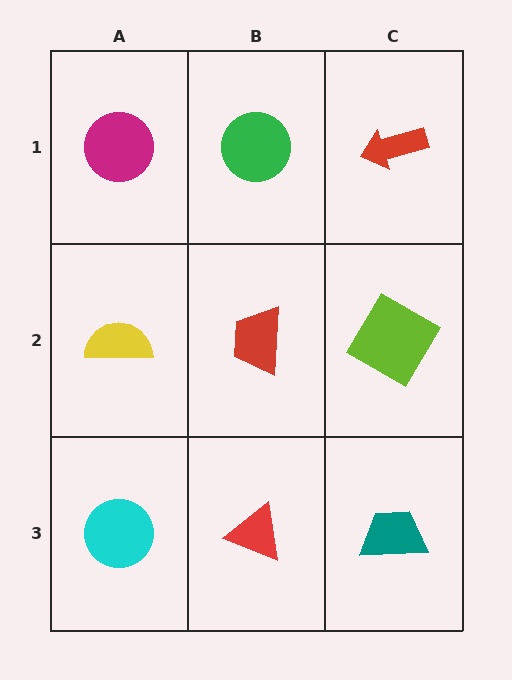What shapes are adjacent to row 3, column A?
A yellow semicircle (row 2, column A), a red triangle (row 3, column B).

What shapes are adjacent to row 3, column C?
A lime diamond (row 2, column C), a red triangle (row 3, column B).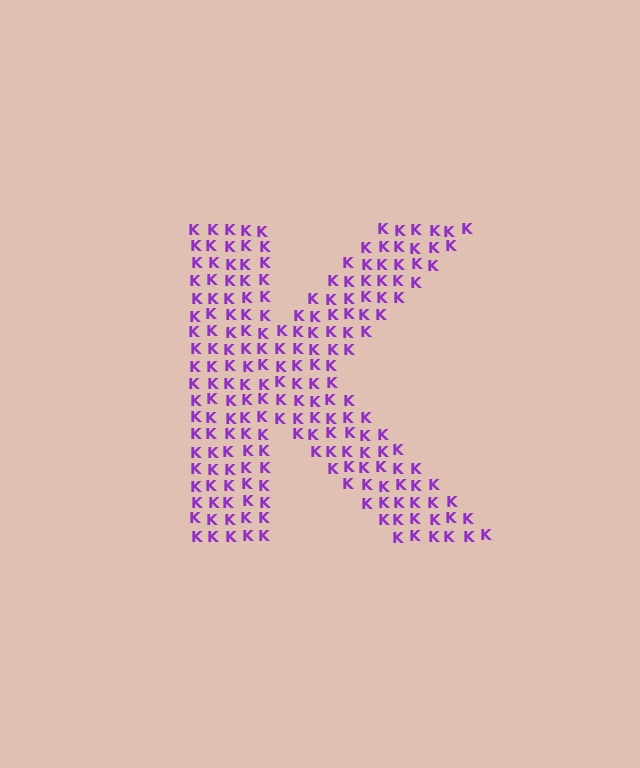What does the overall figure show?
The overall figure shows the letter K.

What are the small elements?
The small elements are letter K's.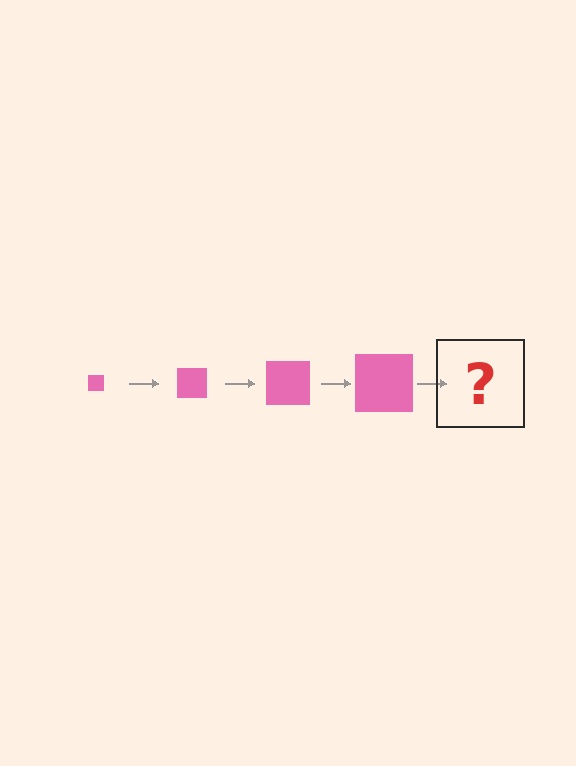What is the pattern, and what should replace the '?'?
The pattern is that the square gets progressively larger each step. The '?' should be a pink square, larger than the previous one.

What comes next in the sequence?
The next element should be a pink square, larger than the previous one.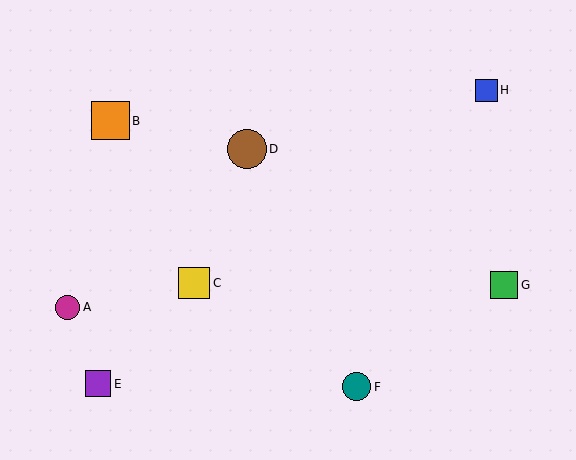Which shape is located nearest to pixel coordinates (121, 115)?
The orange square (labeled B) at (110, 121) is nearest to that location.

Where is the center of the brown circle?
The center of the brown circle is at (247, 149).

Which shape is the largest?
The brown circle (labeled D) is the largest.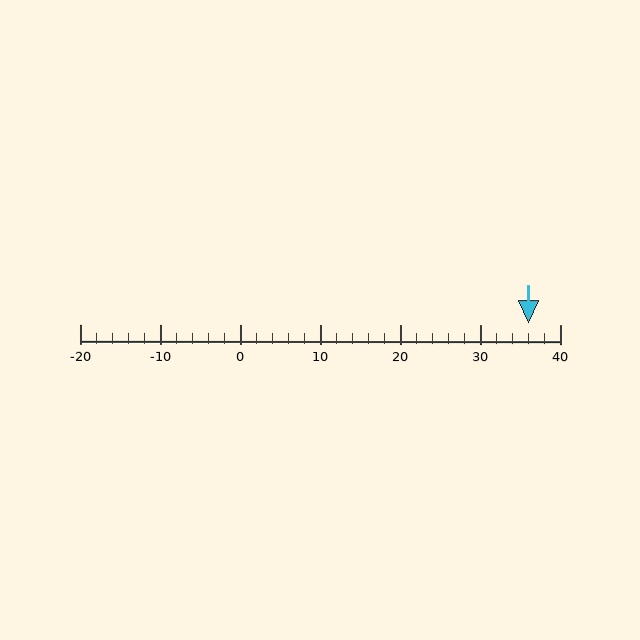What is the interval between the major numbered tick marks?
The major tick marks are spaced 10 units apart.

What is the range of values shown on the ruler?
The ruler shows values from -20 to 40.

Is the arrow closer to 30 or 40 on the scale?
The arrow is closer to 40.